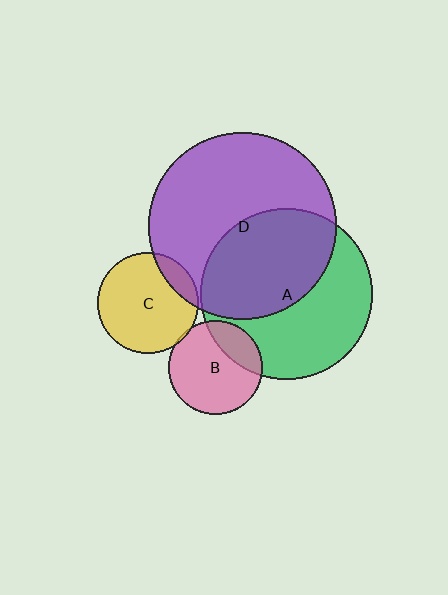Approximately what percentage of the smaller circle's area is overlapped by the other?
Approximately 25%.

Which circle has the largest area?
Circle D (purple).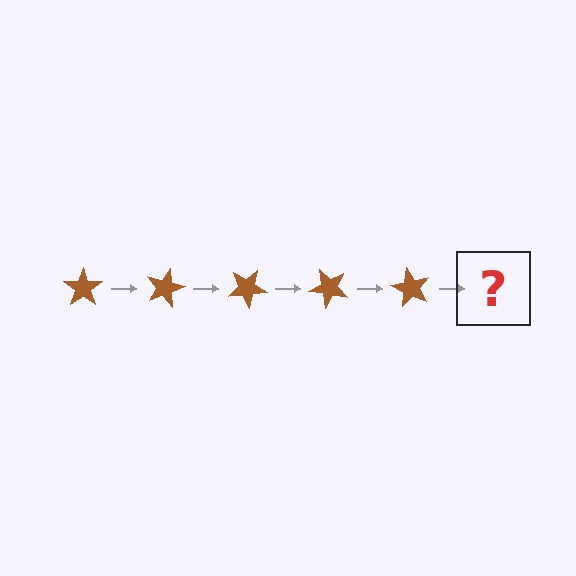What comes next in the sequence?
The next element should be a brown star rotated 75 degrees.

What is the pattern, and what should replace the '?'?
The pattern is that the star rotates 15 degrees each step. The '?' should be a brown star rotated 75 degrees.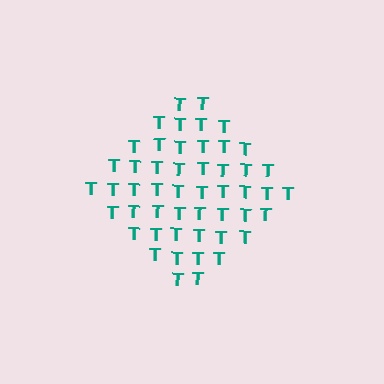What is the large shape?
The large shape is a diamond.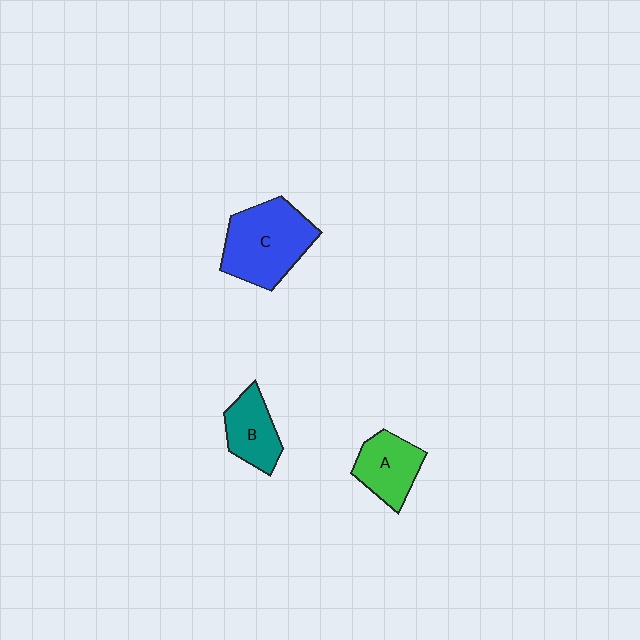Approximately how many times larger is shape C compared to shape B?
Approximately 1.8 times.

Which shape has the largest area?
Shape C (blue).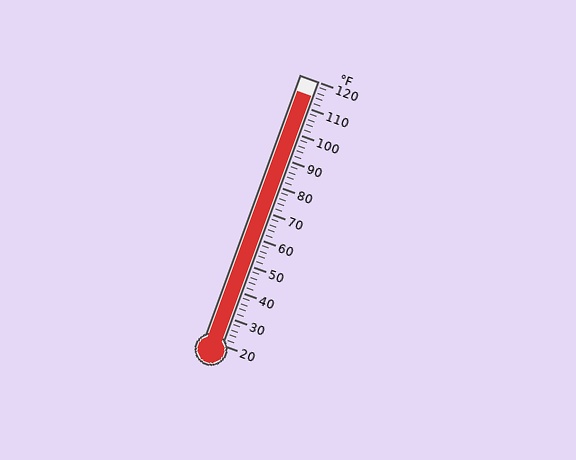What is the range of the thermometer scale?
The thermometer scale ranges from 20°F to 120°F.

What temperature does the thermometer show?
The thermometer shows approximately 114°F.